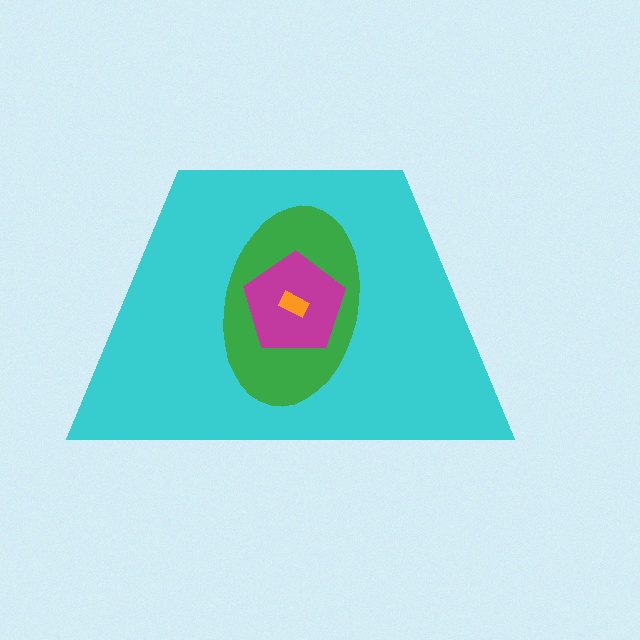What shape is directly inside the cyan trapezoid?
The green ellipse.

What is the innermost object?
The orange rectangle.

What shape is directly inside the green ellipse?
The magenta pentagon.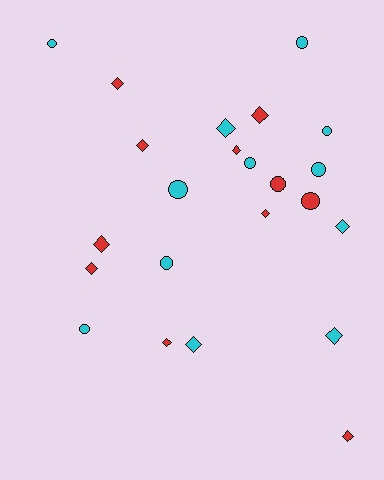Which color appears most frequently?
Cyan, with 12 objects.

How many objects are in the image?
There are 23 objects.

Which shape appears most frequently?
Diamond, with 13 objects.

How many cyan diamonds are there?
There are 4 cyan diamonds.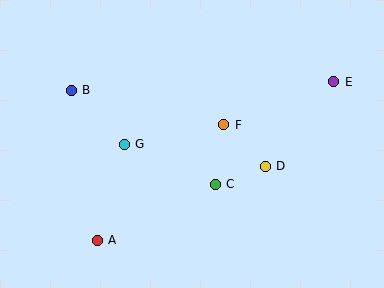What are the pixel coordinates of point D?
Point D is at (265, 166).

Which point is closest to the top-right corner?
Point E is closest to the top-right corner.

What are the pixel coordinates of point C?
Point C is at (215, 184).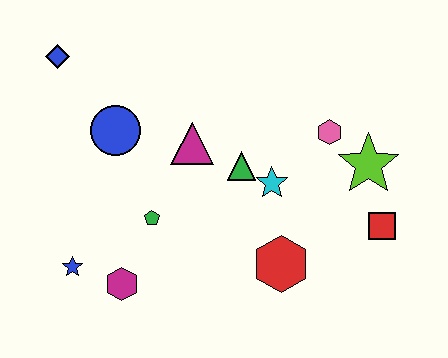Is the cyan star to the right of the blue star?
Yes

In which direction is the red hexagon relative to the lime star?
The red hexagon is below the lime star.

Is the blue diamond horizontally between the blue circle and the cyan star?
No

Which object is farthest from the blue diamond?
The red square is farthest from the blue diamond.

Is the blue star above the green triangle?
No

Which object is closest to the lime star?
The pink hexagon is closest to the lime star.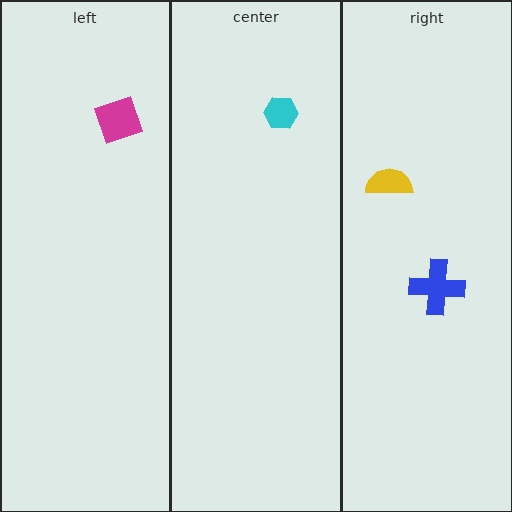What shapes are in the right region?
The yellow semicircle, the blue cross.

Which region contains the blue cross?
The right region.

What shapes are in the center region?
The cyan hexagon.